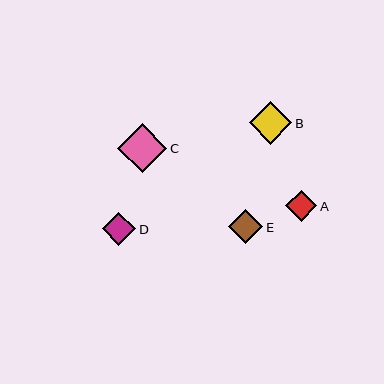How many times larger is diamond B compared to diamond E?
Diamond B is approximately 1.3 times the size of diamond E.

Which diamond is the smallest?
Diamond A is the smallest with a size of approximately 31 pixels.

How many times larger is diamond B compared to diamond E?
Diamond B is approximately 1.3 times the size of diamond E.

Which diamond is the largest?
Diamond C is the largest with a size of approximately 49 pixels.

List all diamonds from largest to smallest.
From largest to smallest: C, B, E, D, A.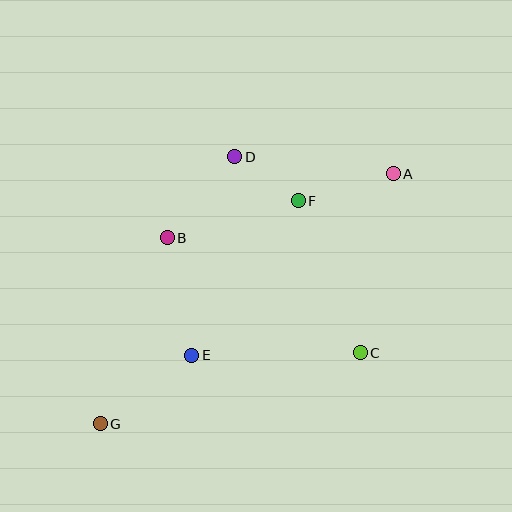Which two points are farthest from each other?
Points A and G are farthest from each other.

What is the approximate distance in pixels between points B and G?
The distance between B and G is approximately 198 pixels.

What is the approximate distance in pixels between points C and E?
The distance between C and E is approximately 168 pixels.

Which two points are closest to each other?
Points D and F are closest to each other.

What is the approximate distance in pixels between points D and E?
The distance between D and E is approximately 203 pixels.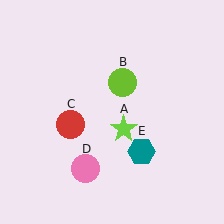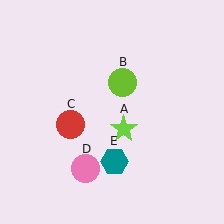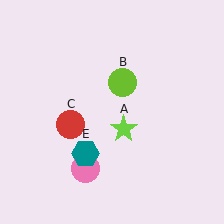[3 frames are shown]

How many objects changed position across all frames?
1 object changed position: teal hexagon (object E).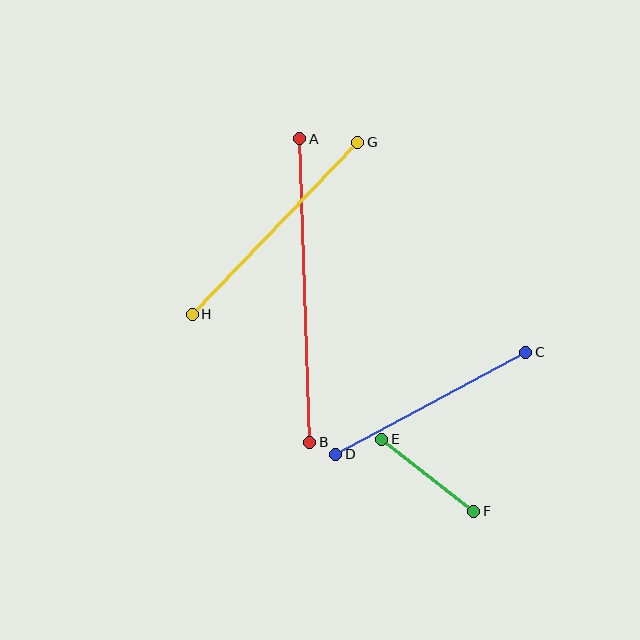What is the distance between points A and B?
The distance is approximately 304 pixels.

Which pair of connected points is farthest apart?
Points A and B are farthest apart.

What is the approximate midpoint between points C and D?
The midpoint is at approximately (431, 403) pixels.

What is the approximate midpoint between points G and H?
The midpoint is at approximately (275, 228) pixels.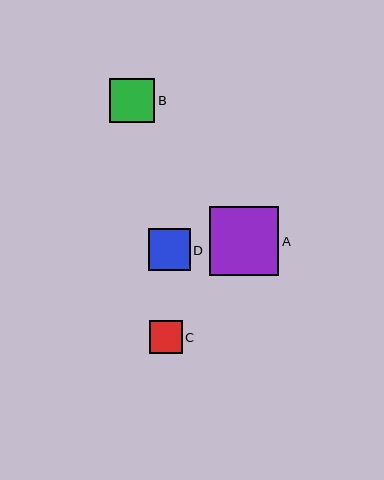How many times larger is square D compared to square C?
Square D is approximately 1.3 times the size of square C.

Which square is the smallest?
Square C is the smallest with a size of approximately 33 pixels.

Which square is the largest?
Square A is the largest with a size of approximately 69 pixels.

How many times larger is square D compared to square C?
Square D is approximately 1.3 times the size of square C.